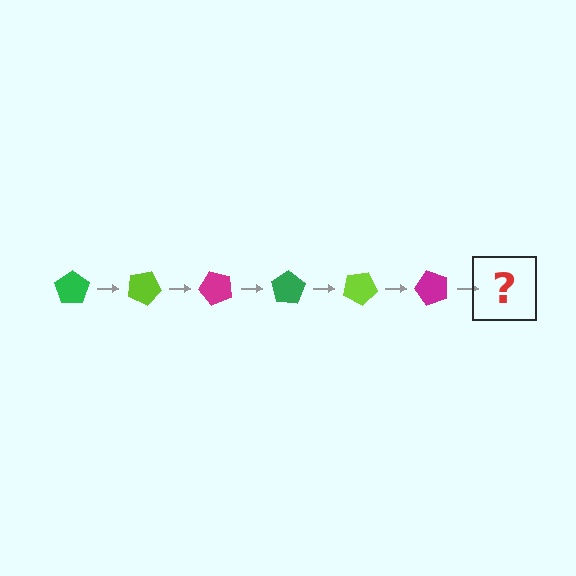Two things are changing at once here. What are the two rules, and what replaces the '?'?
The two rules are that it rotates 25 degrees each step and the color cycles through green, lime, and magenta. The '?' should be a green pentagon, rotated 150 degrees from the start.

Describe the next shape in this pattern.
It should be a green pentagon, rotated 150 degrees from the start.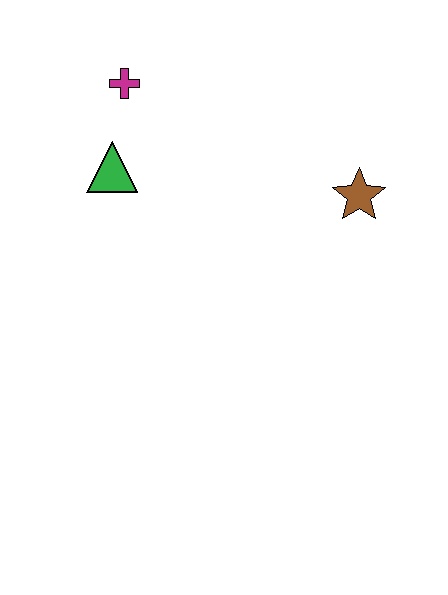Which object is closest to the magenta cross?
The green triangle is closest to the magenta cross.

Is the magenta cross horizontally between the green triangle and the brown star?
Yes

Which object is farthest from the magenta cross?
The brown star is farthest from the magenta cross.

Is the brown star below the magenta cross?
Yes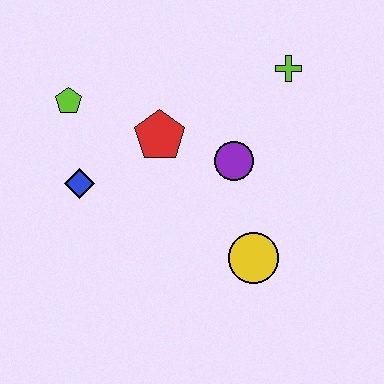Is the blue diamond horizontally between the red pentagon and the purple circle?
No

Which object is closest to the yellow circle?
The purple circle is closest to the yellow circle.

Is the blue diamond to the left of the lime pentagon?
No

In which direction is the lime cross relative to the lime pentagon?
The lime cross is to the right of the lime pentagon.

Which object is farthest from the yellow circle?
The lime pentagon is farthest from the yellow circle.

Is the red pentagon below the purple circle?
No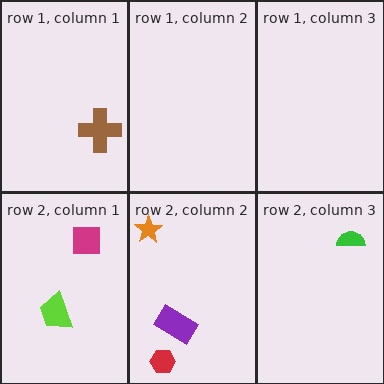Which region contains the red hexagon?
The row 2, column 2 region.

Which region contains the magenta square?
The row 2, column 1 region.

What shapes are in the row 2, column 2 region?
The red hexagon, the purple rectangle, the orange star.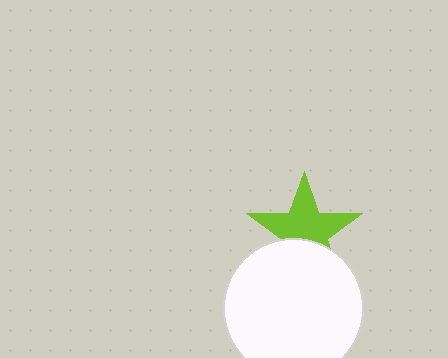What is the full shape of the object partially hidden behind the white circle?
The partially hidden object is a lime star.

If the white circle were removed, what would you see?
You would see the complete lime star.